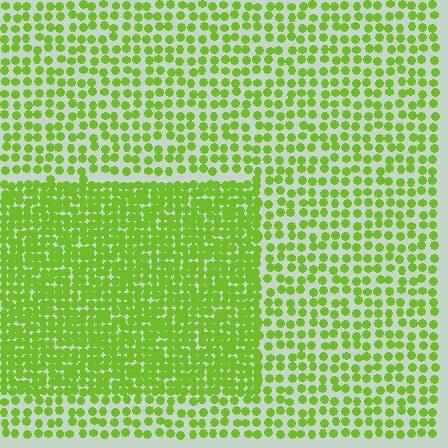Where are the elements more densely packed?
The elements are more densely packed inside the rectangle boundary.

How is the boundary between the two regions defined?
The boundary is defined by a change in element density (approximately 1.9x ratio). All elements are the same color, size, and shape.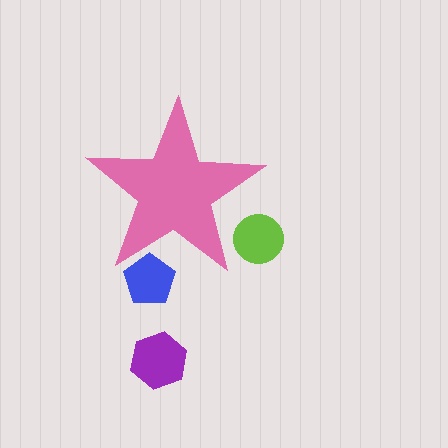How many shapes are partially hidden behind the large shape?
2 shapes are partially hidden.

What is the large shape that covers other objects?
A pink star.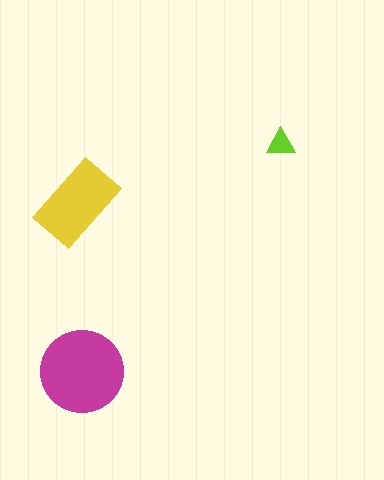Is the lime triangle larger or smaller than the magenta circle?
Smaller.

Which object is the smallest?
The lime triangle.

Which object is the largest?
The magenta circle.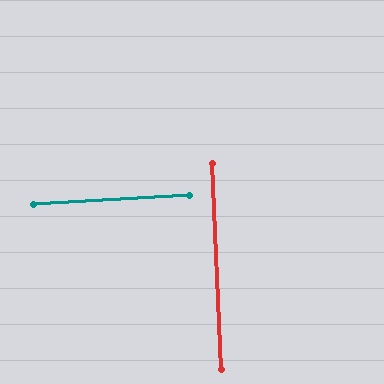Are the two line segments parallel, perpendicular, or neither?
Perpendicular — they meet at approximately 89°.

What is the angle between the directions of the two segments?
Approximately 89 degrees.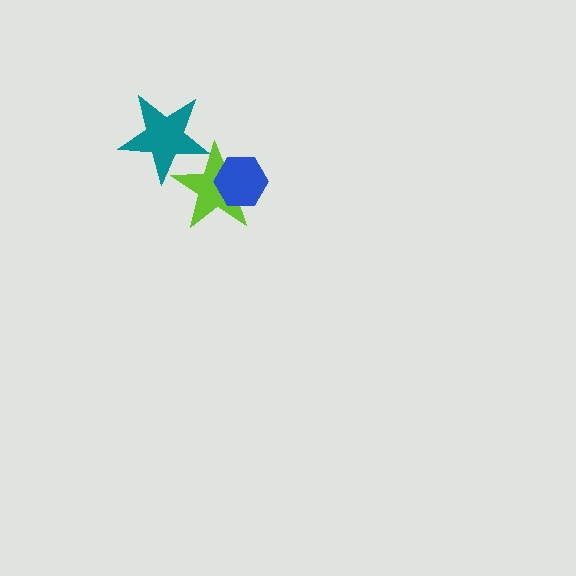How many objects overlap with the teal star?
1 object overlaps with the teal star.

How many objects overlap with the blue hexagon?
1 object overlaps with the blue hexagon.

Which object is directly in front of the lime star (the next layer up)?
The blue hexagon is directly in front of the lime star.